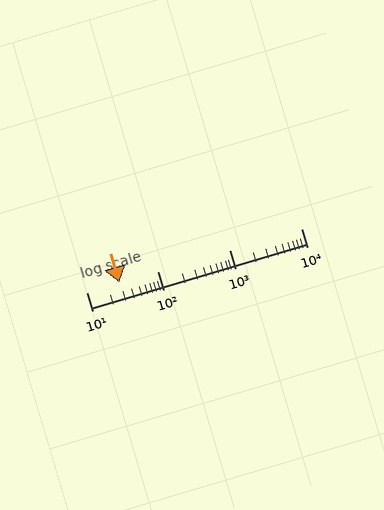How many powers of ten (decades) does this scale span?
The scale spans 3 decades, from 10 to 10000.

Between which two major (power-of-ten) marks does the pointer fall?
The pointer is between 10 and 100.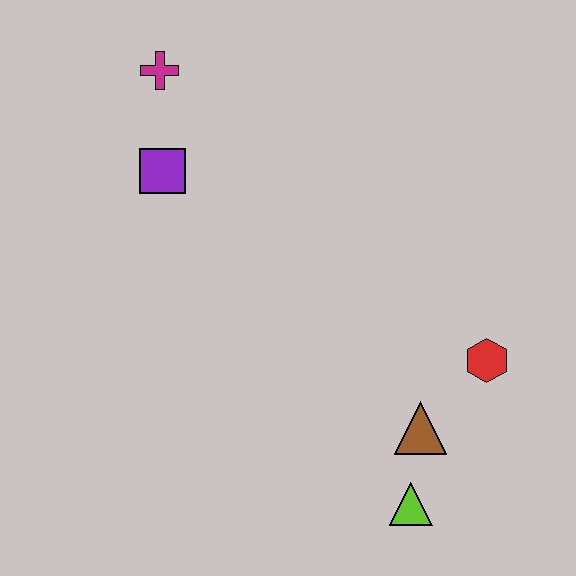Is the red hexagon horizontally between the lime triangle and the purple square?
No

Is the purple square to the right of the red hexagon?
No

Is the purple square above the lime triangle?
Yes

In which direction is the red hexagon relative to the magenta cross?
The red hexagon is to the right of the magenta cross.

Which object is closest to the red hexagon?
The brown triangle is closest to the red hexagon.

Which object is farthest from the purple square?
The lime triangle is farthest from the purple square.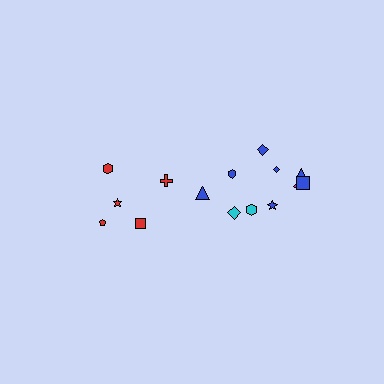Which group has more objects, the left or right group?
The right group.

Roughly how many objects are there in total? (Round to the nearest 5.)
Roughly 15 objects in total.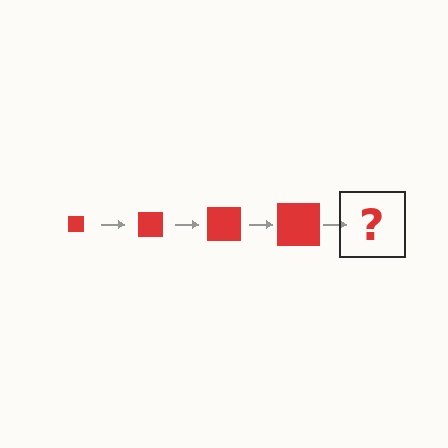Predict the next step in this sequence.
The next step is a red square, larger than the previous one.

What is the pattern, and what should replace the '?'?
The pattern is that the square gets progressively larger each step. The '?' should be a red square, larger than the previous one.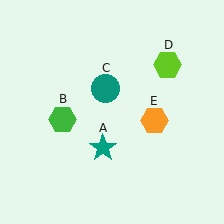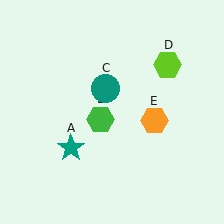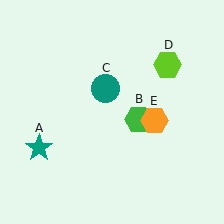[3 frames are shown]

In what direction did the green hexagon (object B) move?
The green hexagon (object B) moved right.